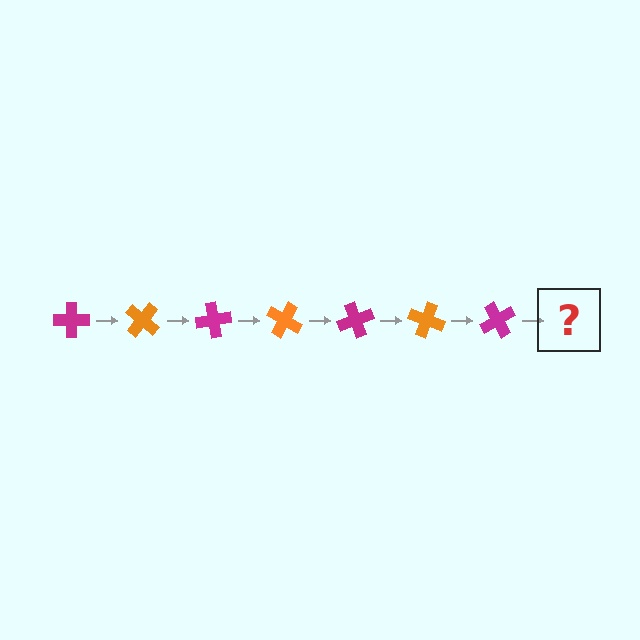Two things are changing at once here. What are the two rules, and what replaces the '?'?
The two rules are that it rotates 40 degrees each step and the color cycles through magenta and orange. The '?' should be an orange cross, rotated 280 degrees from the start.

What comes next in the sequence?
The next element should be an orange cross, rotated 280 degrees from the start.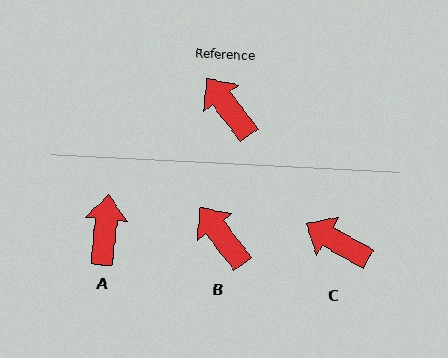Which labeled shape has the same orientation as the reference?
B.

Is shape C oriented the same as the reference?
No, it is off by about 23 degrees.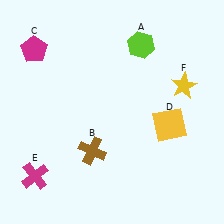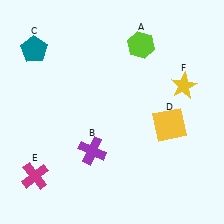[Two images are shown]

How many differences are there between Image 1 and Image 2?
There are 2 differences between the two images.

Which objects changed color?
B changed from brown to purple. C changed from magenta to teal.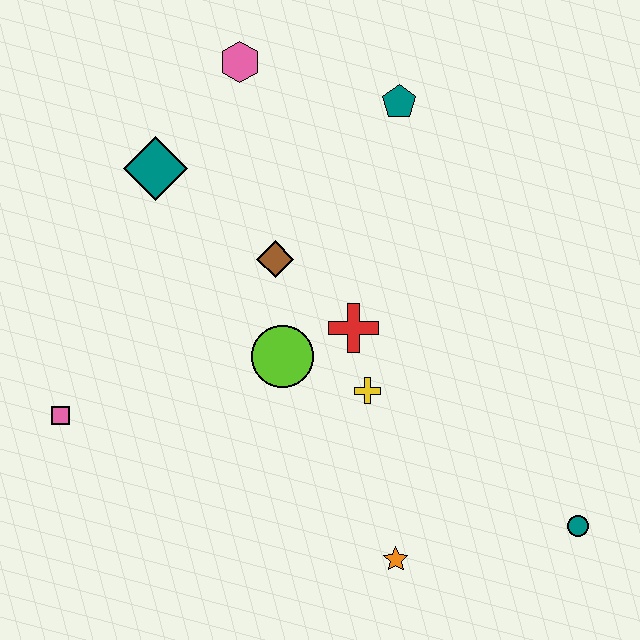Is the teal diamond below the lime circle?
No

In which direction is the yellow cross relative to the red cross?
The yellow cross is below the red cross.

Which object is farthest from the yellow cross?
The pink hexagon is farthest from the yellow cross.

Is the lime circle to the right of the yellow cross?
No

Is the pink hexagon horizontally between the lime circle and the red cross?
No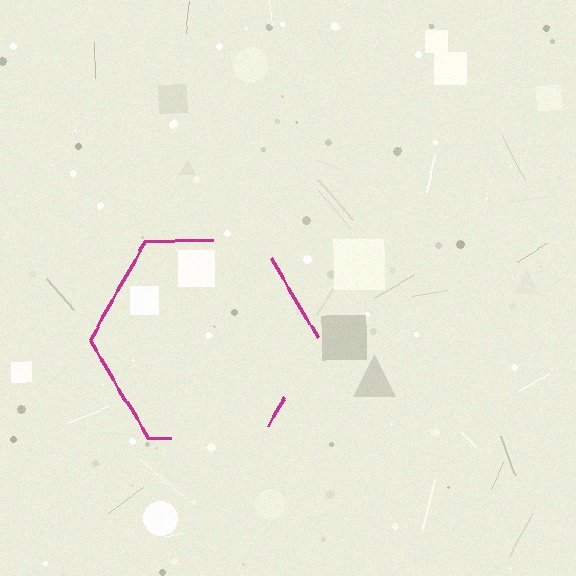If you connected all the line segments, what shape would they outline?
They would outline a hexagon.